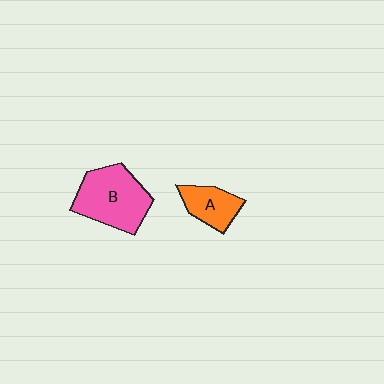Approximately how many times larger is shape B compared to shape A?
Approximately 1.9 times.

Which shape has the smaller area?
Shape A (orange).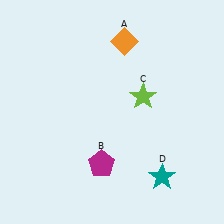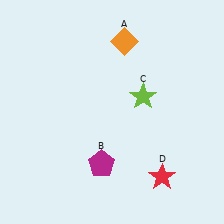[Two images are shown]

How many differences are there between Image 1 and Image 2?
There is 1 difference between the two images.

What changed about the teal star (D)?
In Image 1, D is teal. In Image 2, it changed to red.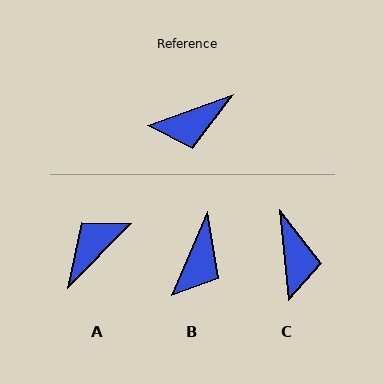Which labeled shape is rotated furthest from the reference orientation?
A, about 155 degrees away.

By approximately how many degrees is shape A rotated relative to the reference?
Approximately 155 degrees clockwise.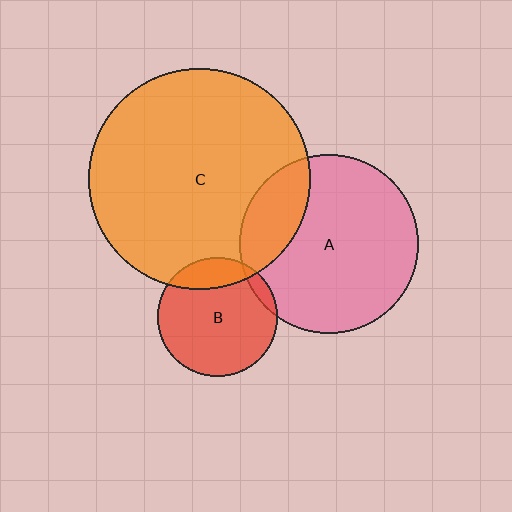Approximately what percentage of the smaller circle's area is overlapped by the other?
Approximately 20%.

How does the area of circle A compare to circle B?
Approximately 2.2 times.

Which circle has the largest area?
Circle C (orange).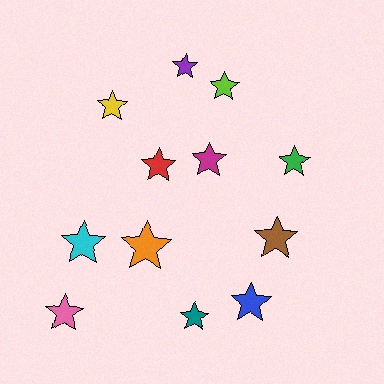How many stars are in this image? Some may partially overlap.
There are 12 stars.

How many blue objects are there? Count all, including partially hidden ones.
There is 1 blue object.